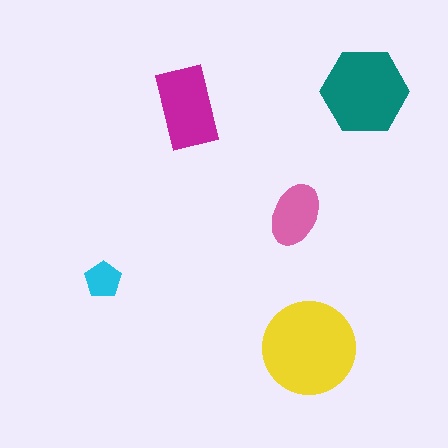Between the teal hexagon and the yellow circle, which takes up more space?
The yellow circle.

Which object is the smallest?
The cyan pentagon.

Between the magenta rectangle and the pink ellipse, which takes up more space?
The magenta rectangle.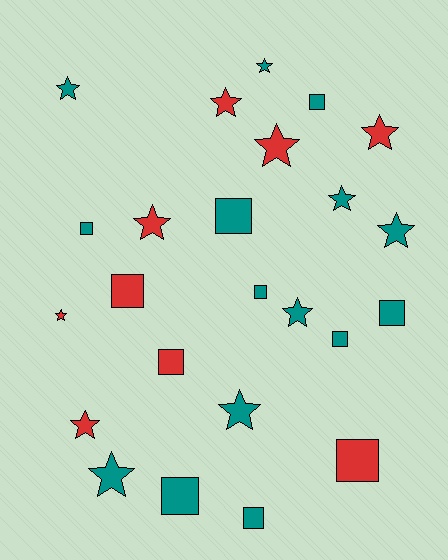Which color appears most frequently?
Teal, with 15 objects.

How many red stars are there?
There are 6 red stars.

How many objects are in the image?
There are 24 objects.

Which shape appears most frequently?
Star, with 13 objects.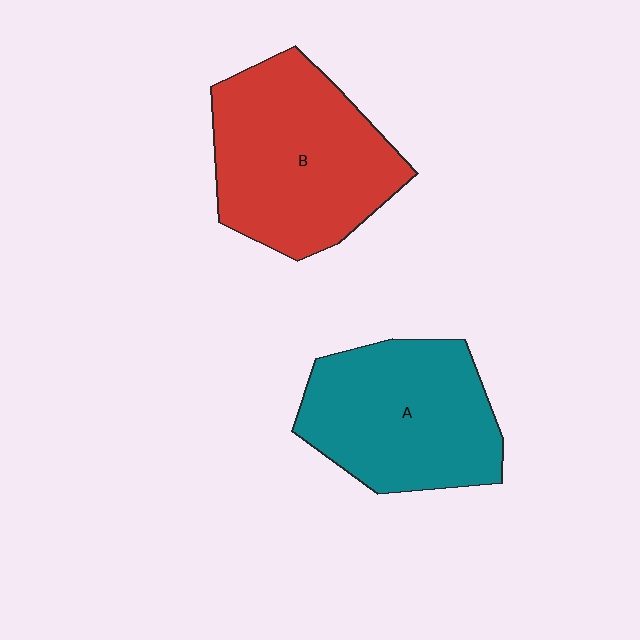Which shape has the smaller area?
Shape A (teal).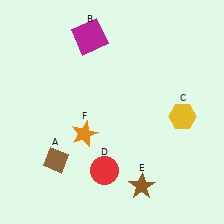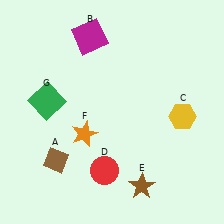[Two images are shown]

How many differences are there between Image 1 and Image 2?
There is 1 difference between the two images.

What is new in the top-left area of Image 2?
A green square (G) was added in the top-left area of Image 2.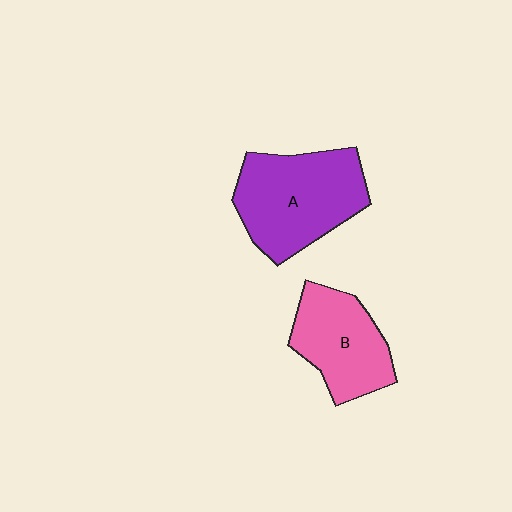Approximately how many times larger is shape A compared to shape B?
Approximately 1.3 times.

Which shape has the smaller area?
Shape B (pink).